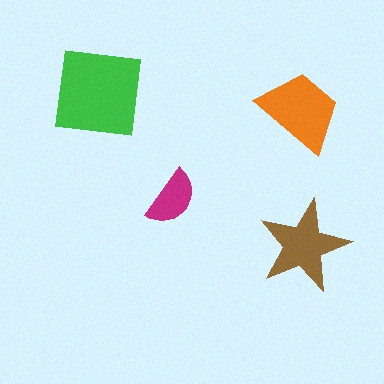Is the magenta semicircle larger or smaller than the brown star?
Smaller.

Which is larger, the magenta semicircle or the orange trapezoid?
The orange trapezoid.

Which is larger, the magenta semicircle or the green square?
The green square.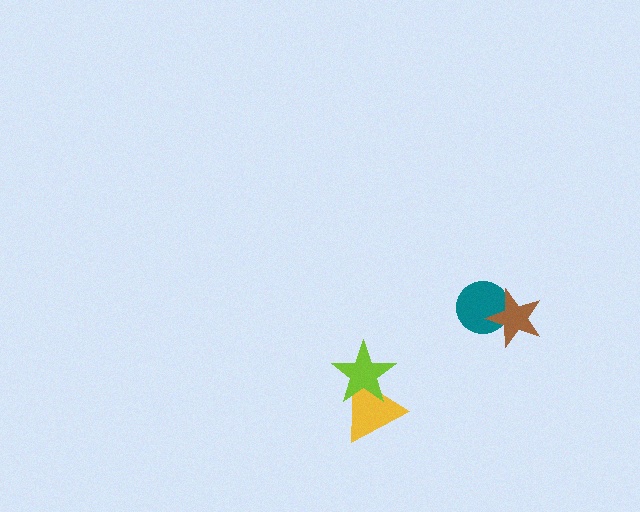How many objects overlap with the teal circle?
1 object overlaps with the teal circle.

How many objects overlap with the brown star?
1 object overlaps with the brown star.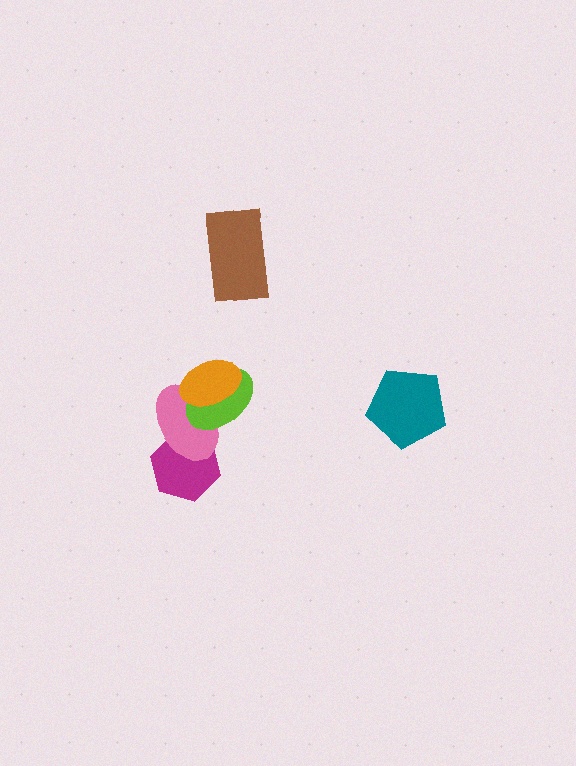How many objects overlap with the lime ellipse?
2 objects overlap with the lime ellipse.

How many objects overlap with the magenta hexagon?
1 object overlaps with the magenta hexagon.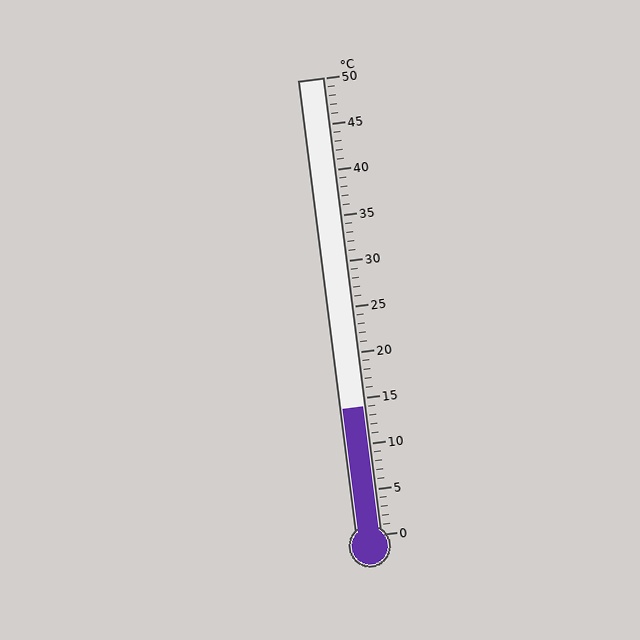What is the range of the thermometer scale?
The thermometer scale ranges from 0°C to 50°C.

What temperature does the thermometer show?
The thermometer shows approximately 14°C.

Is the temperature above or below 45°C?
The temperature is below 45°C.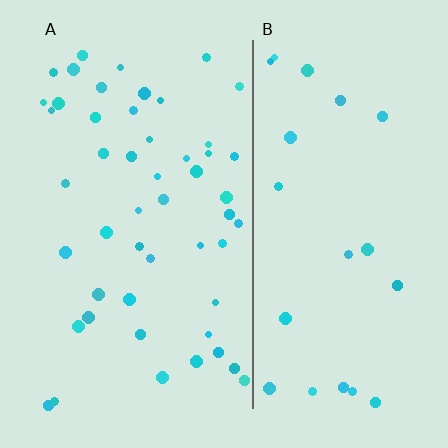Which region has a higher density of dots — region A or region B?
A (the left).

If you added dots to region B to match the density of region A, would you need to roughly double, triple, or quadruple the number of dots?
Approximately double.